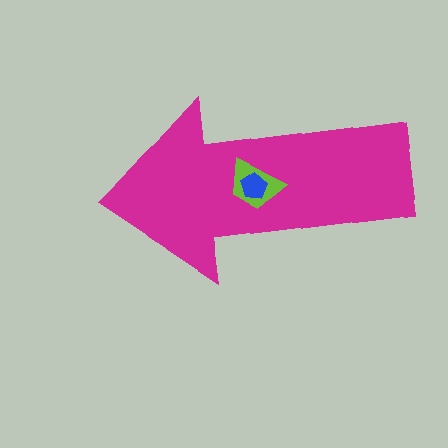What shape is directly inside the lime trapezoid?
The blue pentagon.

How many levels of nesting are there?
3.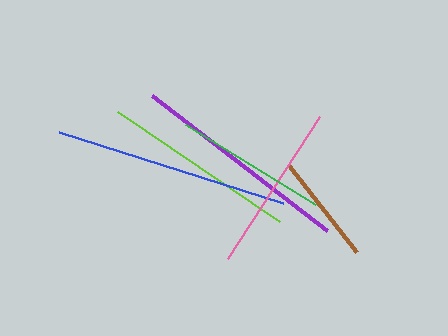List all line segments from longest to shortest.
From longest to shortest: blue, purple, lime, pink, green, brown.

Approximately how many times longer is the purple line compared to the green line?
The purple line is approximately 1.5 times the length of the green line.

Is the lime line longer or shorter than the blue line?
The blue line is longer than the lime line.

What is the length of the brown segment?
The brown segment is approximately 110 pixels long.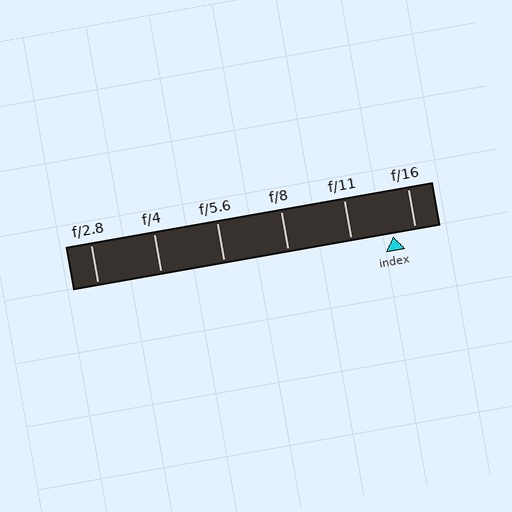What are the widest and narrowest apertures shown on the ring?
The widest aperture shown is f/2.8 and the narrowest is f/16.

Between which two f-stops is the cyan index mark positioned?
The index mark is between f/11 and f/16.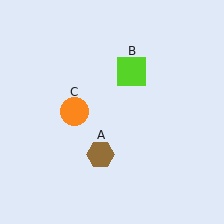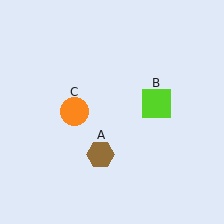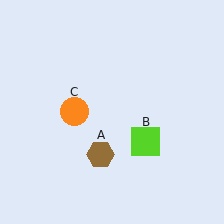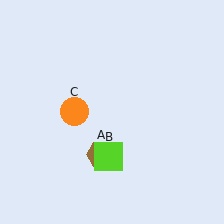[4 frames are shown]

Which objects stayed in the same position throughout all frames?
Brown hexagon (object A) and orange circle (object C) remained stationary.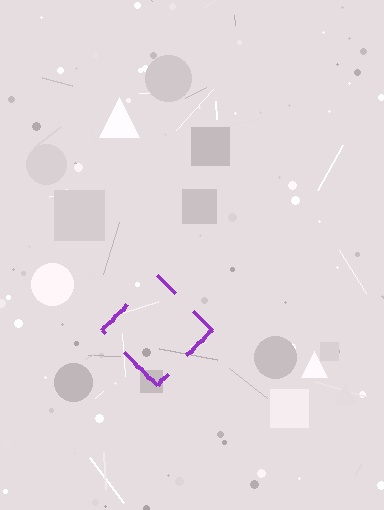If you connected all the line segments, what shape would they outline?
They would outline a diamond.